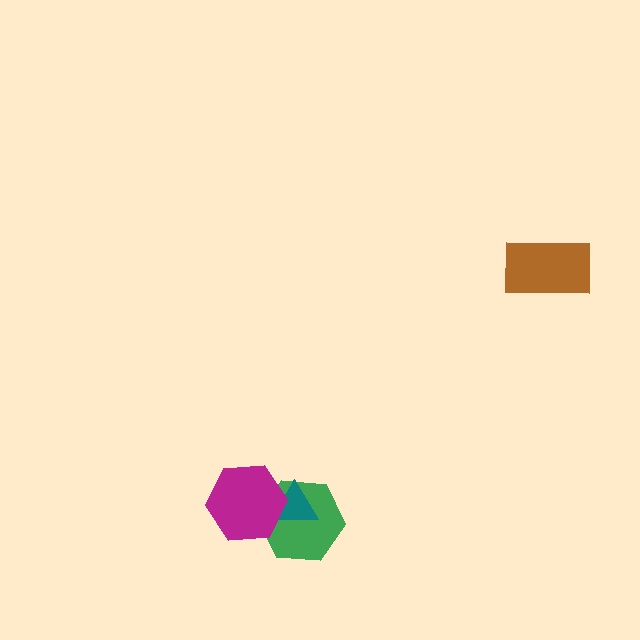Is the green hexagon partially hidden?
Yes, it is partially covered by another shape.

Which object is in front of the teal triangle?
The magenta hexagon is in front of the teal triangle.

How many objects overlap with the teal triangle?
2 objects overlap with the teal triangle.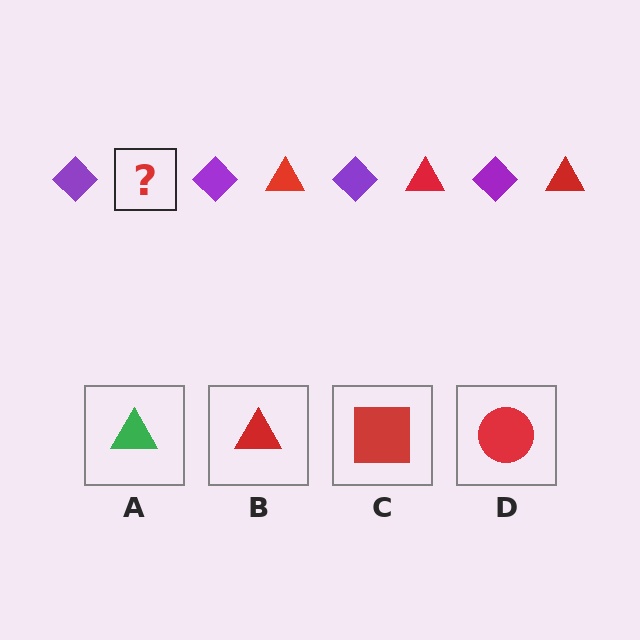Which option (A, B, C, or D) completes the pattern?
B.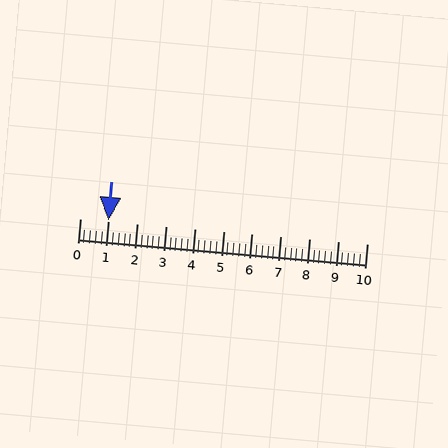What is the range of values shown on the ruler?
The ruler shows values from 0 to 10.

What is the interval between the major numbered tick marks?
The major tick marks are spaced 1 units apart.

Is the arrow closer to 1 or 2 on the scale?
The arrow is closer to 1.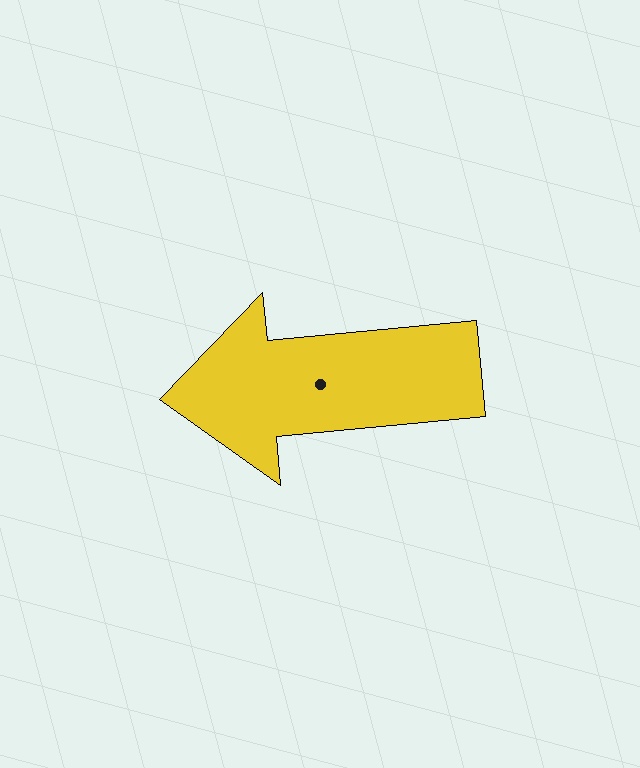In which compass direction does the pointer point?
West.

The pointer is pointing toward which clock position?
Roughly 9 o'clock.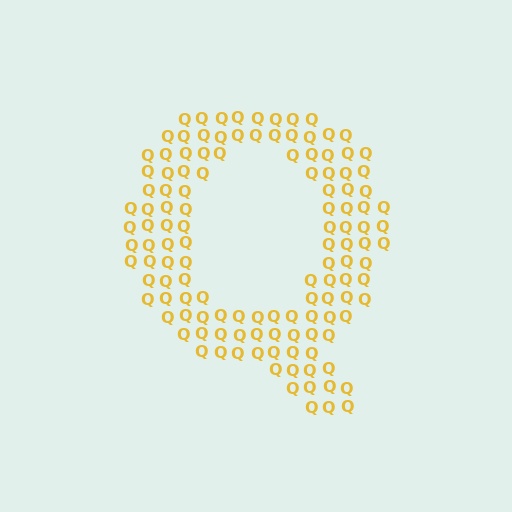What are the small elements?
The small elements are letter Q's.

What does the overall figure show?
The overall figure shows the letter Q.